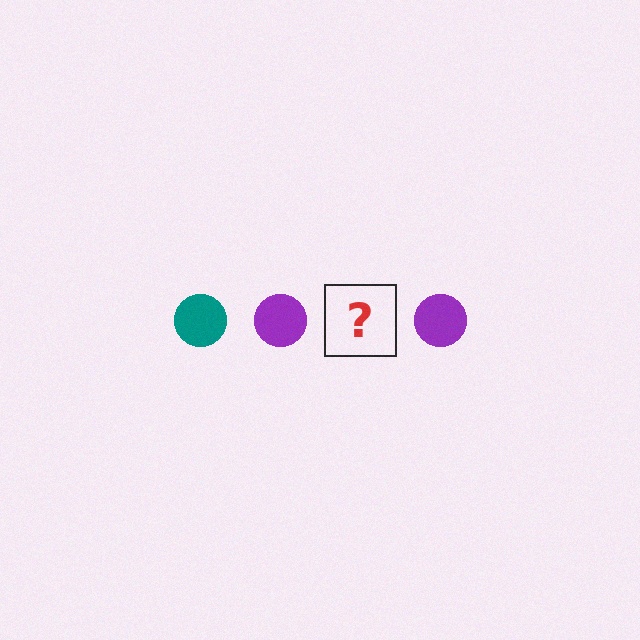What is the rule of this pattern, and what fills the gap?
The rule is that the pattern cycles through teal, purple circles. The gap should be filled with a teal circle.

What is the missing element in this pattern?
The missing element is a teal circle.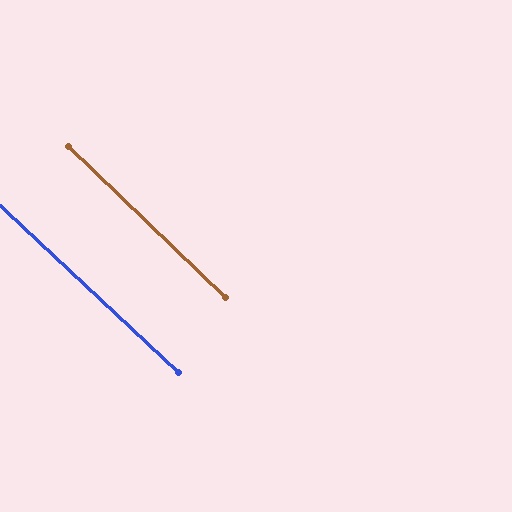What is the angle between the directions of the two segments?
Approximately 1 degree.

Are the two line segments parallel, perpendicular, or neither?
Parallel — their directions differ by only 0.8°.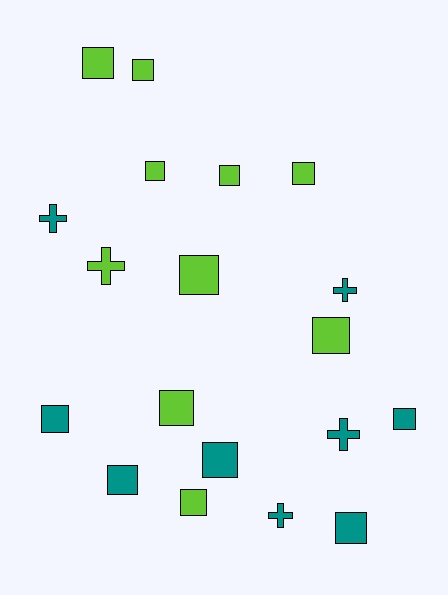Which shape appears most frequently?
Square, with 14 objects.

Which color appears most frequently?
Lime, with 10 objects.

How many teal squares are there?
There are 5 teal squares.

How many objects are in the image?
There are 19 objects.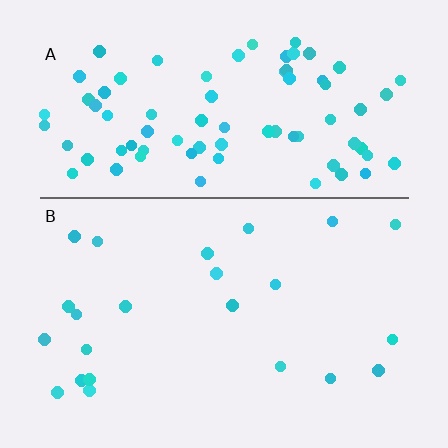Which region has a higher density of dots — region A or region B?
A (the top).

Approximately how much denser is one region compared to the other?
Approximately 3.6× — region A over region B.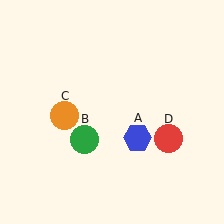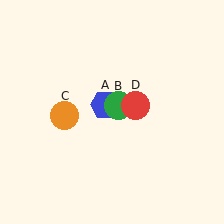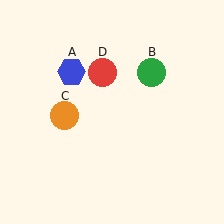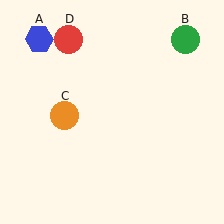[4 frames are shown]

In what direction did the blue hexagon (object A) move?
The blue hexagon (object A) moved up and to the left.